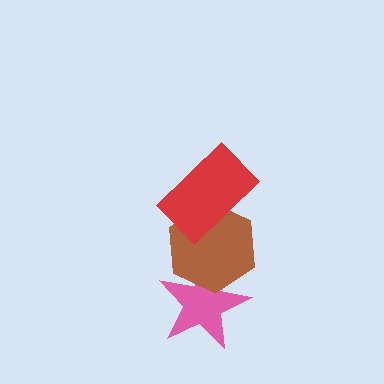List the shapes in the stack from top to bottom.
From top to bottom: the red rectangle, the brown hexagon, the pink star.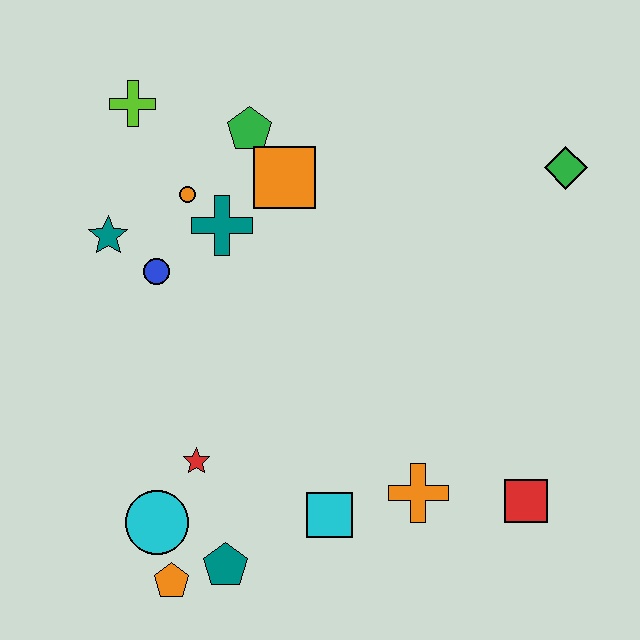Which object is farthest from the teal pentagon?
The green diamond is farthest from the teal pentagon.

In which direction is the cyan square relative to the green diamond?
The cyan square is below the green diamond.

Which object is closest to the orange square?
The green pentagon is closest to the orange square.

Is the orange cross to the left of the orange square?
No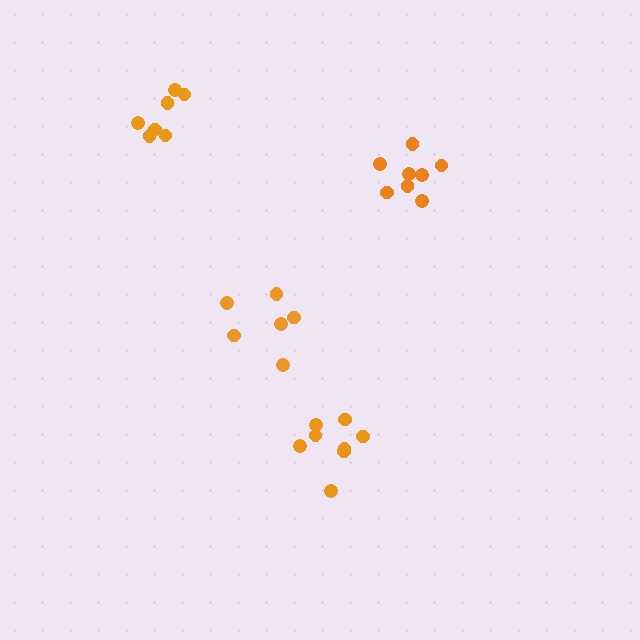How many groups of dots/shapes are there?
There are 4 groups.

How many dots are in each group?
Group 1: 8 dots, Group 2: 8 dots, Group 3: 6 dots, Group 4: 7 dots (29 total).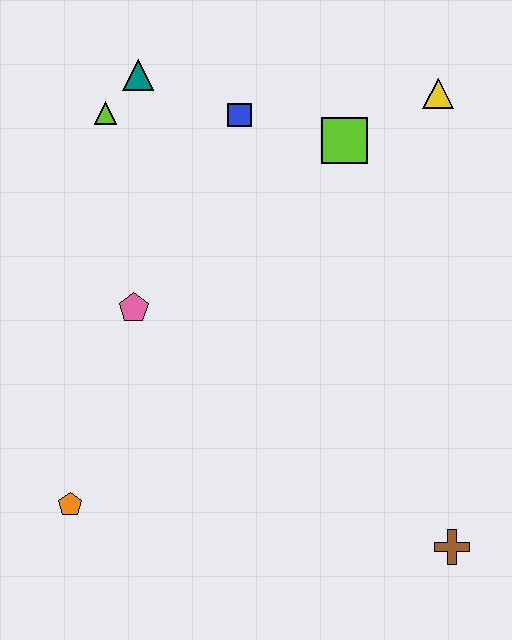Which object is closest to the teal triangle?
The lime triangle is closest to the teal triangle.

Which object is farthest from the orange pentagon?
The yellow triangle is farthest from the orange pentagon.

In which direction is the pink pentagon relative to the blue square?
The pink pentagon is below the blue square.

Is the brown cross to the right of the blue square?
Yes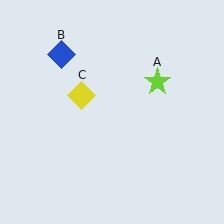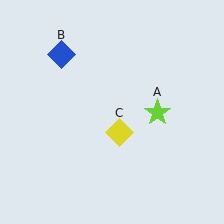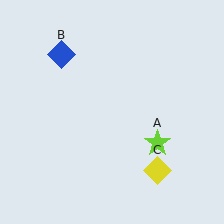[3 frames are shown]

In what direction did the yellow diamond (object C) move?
The yellow diamond (object C) moved down and to the right.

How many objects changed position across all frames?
2 objects changed position: lime star (object A), yellow diamond (object C).